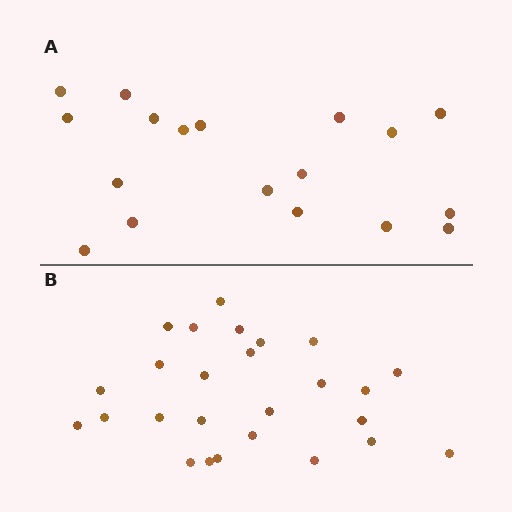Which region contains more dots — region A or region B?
Region B (the bottom region) has more dots.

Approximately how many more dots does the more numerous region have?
Region B has roughly 8 or so more dots than region A.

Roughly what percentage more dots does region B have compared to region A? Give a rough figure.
About 45% more.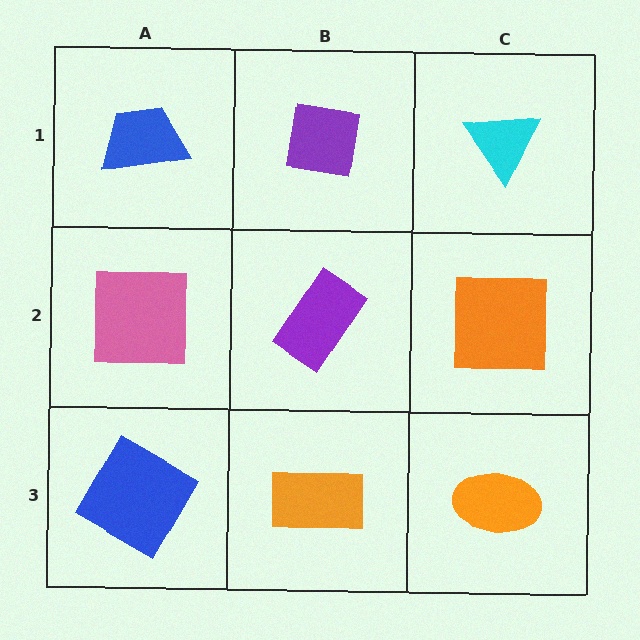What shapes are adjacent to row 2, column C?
A cyan triangle (row 1, column C), an orange ellipse (row 3, column C), a purple rectangle (row 2, column B).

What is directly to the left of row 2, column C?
A purple rectangle.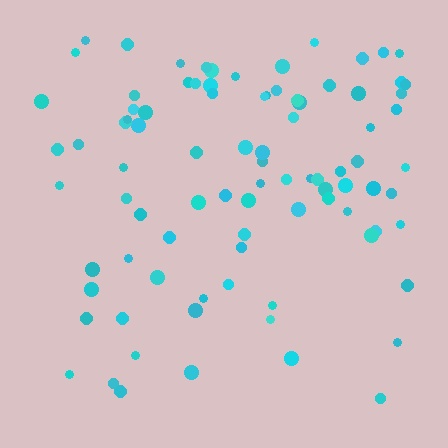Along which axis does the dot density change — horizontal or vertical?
Vertical.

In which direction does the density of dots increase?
From bottom to top, with the top side densest.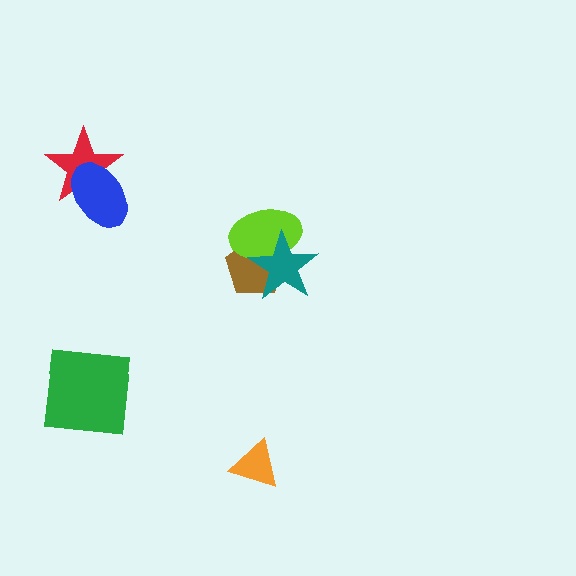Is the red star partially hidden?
Yes, it is partially covered by another shape.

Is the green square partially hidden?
No, no other shape covers it.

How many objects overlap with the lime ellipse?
2 objects overlap with the lime ellipse.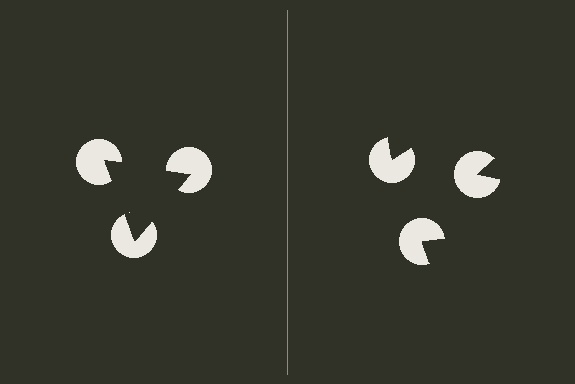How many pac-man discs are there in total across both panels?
6 — 3 on each side.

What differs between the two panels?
The pac-man discs are positioned identically on both sides; only the wedge orientations differ. On the left they align to a triangle; on the right they are misaligned.